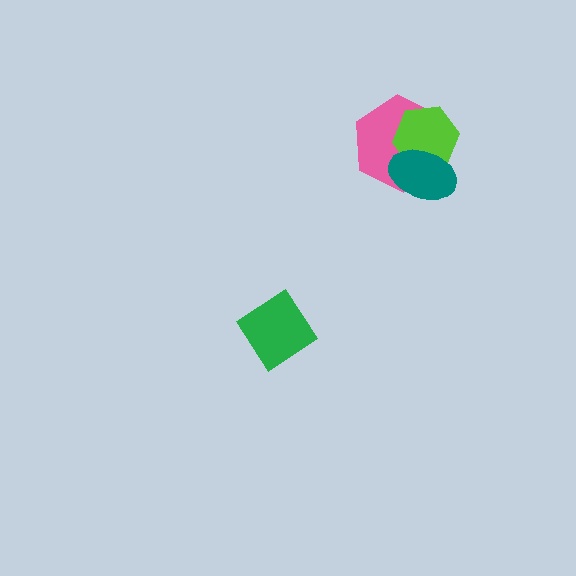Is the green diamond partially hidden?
No, no other shape covers it.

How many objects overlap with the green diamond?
0 objects overlap with the green diamond.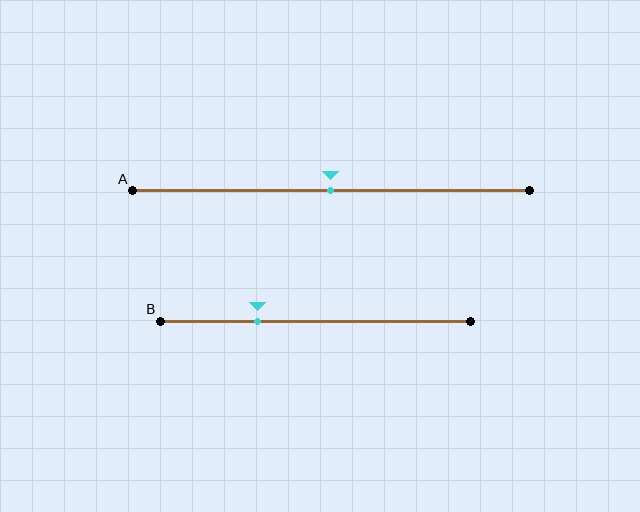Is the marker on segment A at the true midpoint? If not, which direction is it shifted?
Yes, the marker on segment A is at the true midpoint.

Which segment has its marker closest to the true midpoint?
Segment A has its marker closest to the true midpoint.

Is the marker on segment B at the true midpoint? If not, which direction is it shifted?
No, the marker on segment B is shifted to the left by about 19% of the segment length.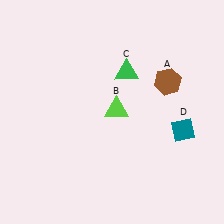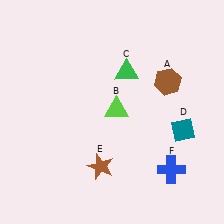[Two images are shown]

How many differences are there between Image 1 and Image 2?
There are 2 differences between the two images.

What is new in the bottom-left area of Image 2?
A brown star (E) was added in the bottom-left area of Image 2.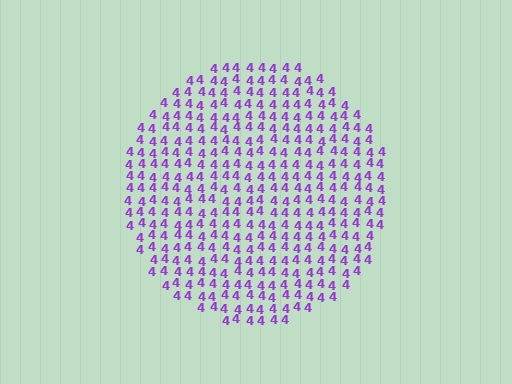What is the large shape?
The large shape is a circle.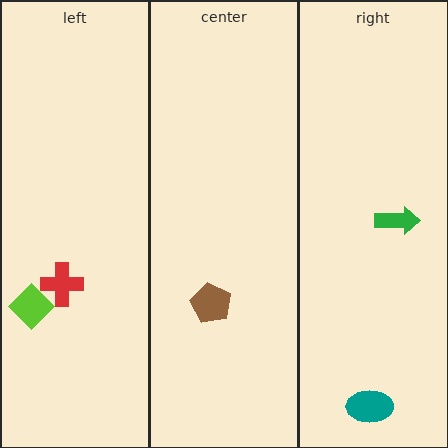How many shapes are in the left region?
2.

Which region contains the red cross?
The left region.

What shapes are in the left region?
The red cross, the lime diamond.